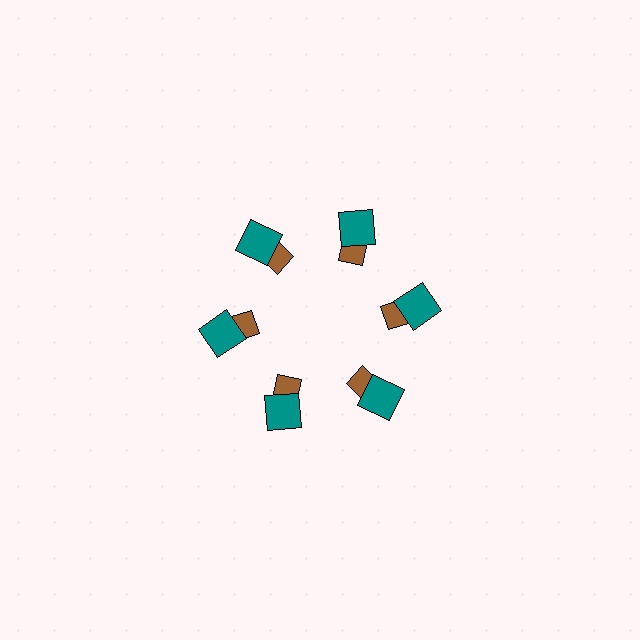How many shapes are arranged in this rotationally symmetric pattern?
There are 12 shapes, arranged in 6 groups of 2.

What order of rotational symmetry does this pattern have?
This pattern has 6-fold rotational symmetry.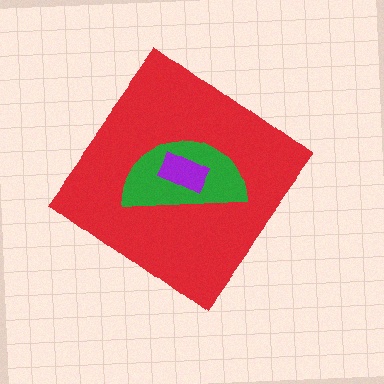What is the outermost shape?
The red diamond.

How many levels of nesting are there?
3.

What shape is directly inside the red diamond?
The green semicircle.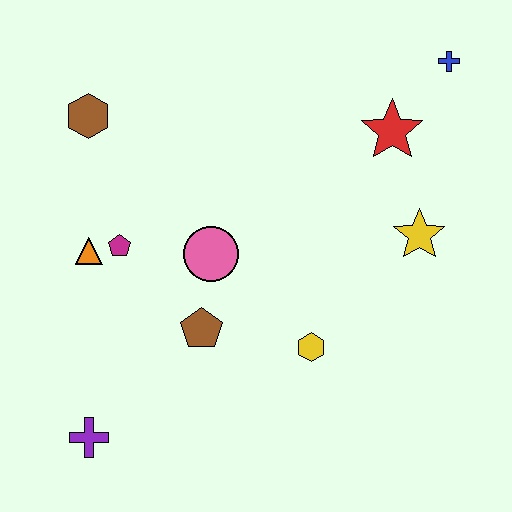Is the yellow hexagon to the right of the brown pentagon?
Yes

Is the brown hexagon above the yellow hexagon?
Yes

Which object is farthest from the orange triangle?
The blue cross is farthest from the orange triangle.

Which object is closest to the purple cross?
The brown pentagon is closest to the purple cross.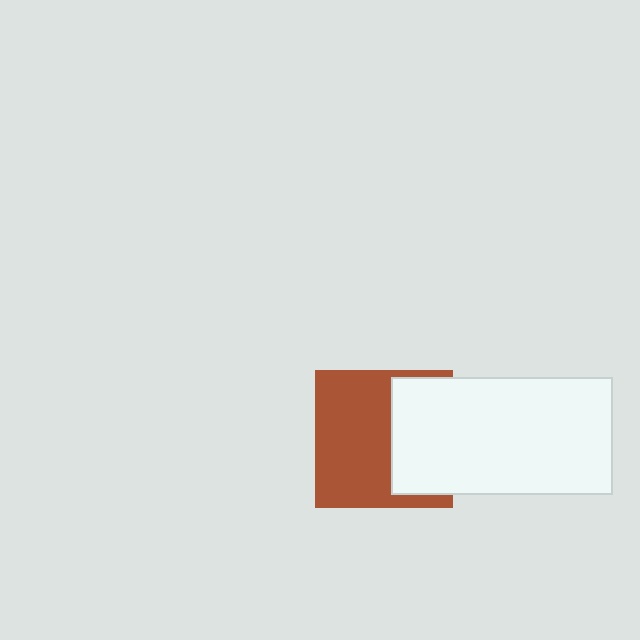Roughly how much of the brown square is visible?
About half of it is visible (roughly 62%).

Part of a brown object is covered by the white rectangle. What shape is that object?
It is a square.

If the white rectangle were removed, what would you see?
You would see the complete brown square.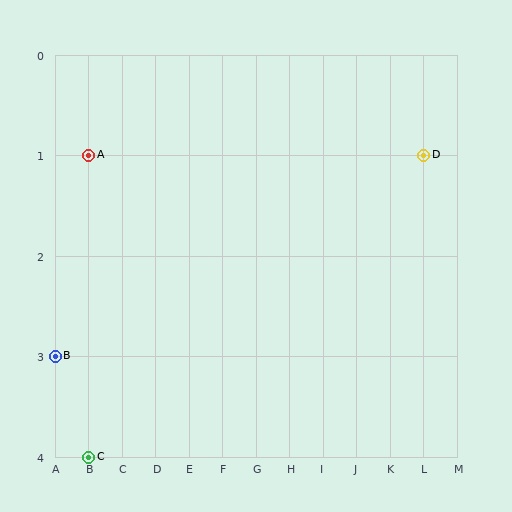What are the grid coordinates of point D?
Point D is at grid coordinates (L, 1).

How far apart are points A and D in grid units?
Points A and D are 10 columns apart.